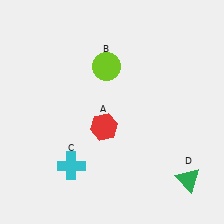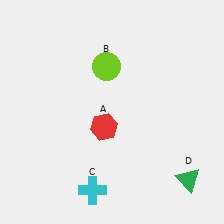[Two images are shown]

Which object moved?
The cyan cross (C) moved down.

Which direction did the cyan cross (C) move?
The cyan cross (C) moved down.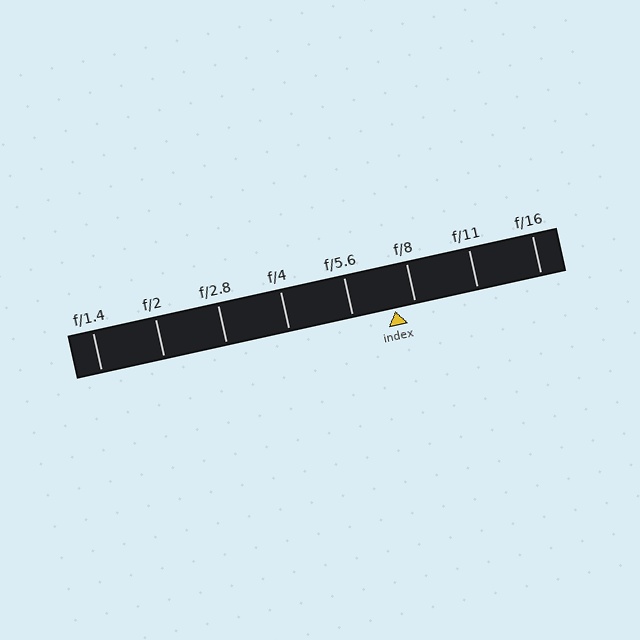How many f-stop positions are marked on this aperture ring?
There are 8 f-stop positions marked.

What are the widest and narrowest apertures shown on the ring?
The widest aperture shown is f/1.4 and the narrowest is f/16.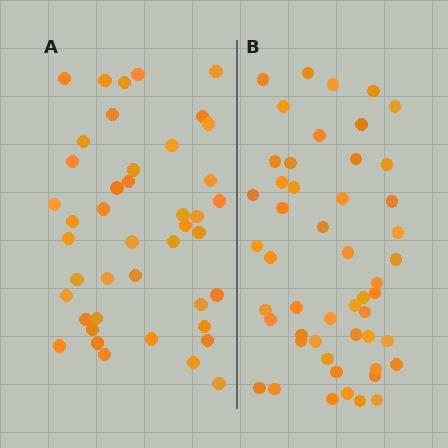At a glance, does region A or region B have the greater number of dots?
Region B (the right region) has more dots.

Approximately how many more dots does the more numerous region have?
Region B has roughly 8 or so more dots than region A.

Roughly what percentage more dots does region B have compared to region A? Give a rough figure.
About 15% more.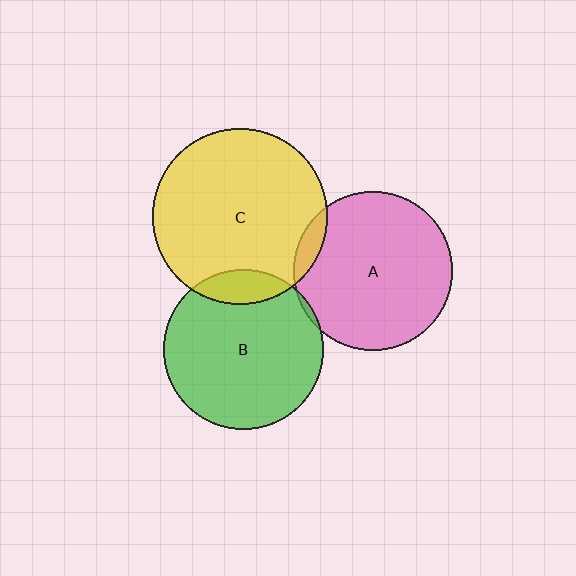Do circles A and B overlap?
Yes.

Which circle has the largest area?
Circle C (yellow).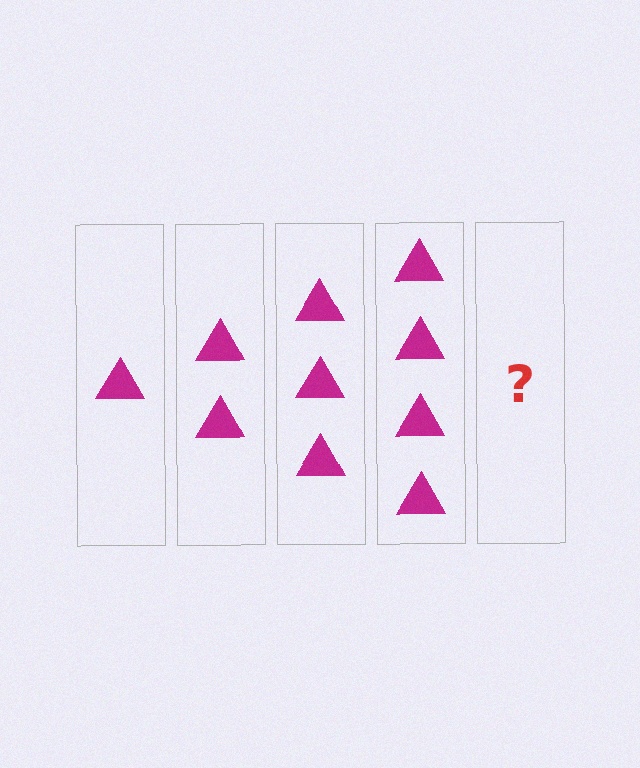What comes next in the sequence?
The next element should be 5 triangles.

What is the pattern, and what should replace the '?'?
The pattern is that each step adds one more triangle. The '?' should be 5 triangles.